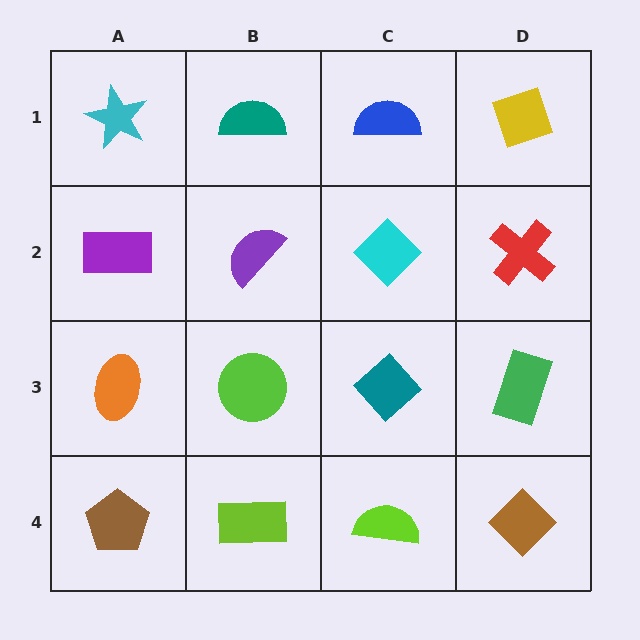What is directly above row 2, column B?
A teal semicircle.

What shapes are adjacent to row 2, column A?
A cyan star (row 1, column A), an orange ellipse (row 3, column A), a purple semicircle (row 2, column B).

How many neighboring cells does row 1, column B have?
3.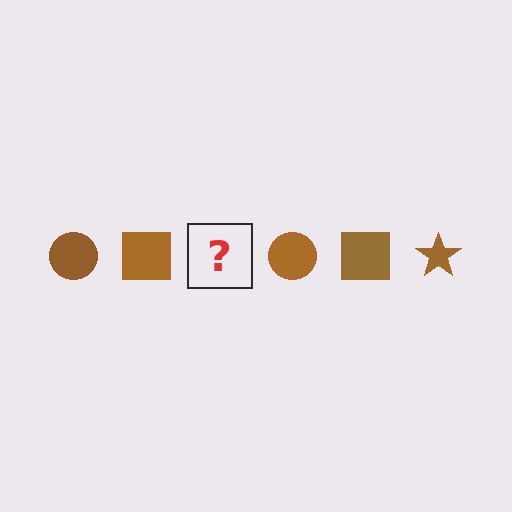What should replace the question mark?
The question mark should be replaced with a brown star.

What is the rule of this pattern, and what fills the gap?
The rule is that the pattern cycles through circle, square, star shapes in brown. The gap should be filled with a brown star.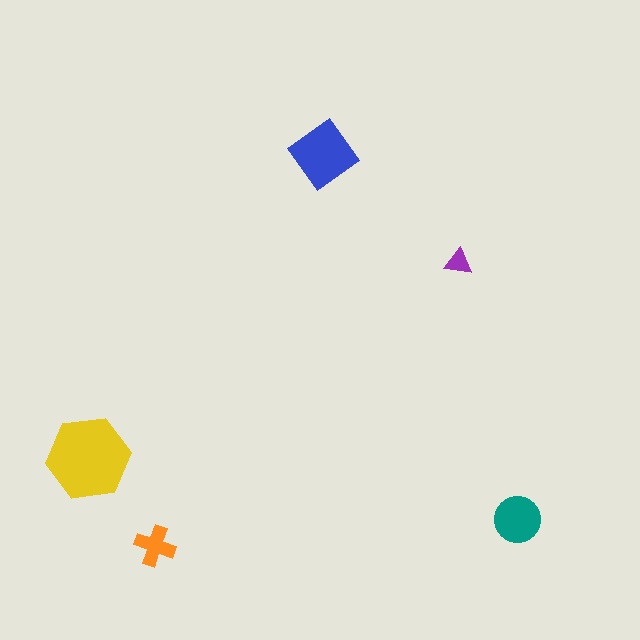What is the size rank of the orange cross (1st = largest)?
4th.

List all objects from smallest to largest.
The purple triangle, the orange cross, the teal circle, the blue diamond, the yellow hexagon.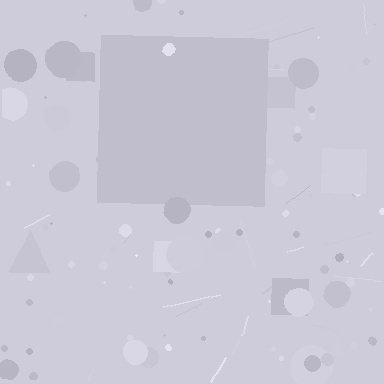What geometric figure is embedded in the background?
A square is embedded in the background.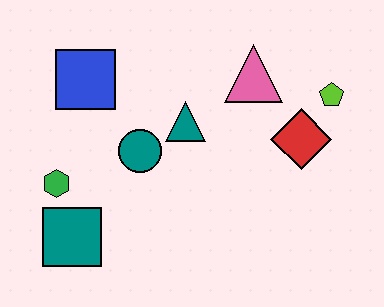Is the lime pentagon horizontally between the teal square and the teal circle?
No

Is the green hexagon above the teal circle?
No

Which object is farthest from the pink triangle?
The teal square is farthest from the pink triangle.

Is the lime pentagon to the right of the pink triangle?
Yes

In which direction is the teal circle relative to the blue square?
The teal circle is below the blue square.